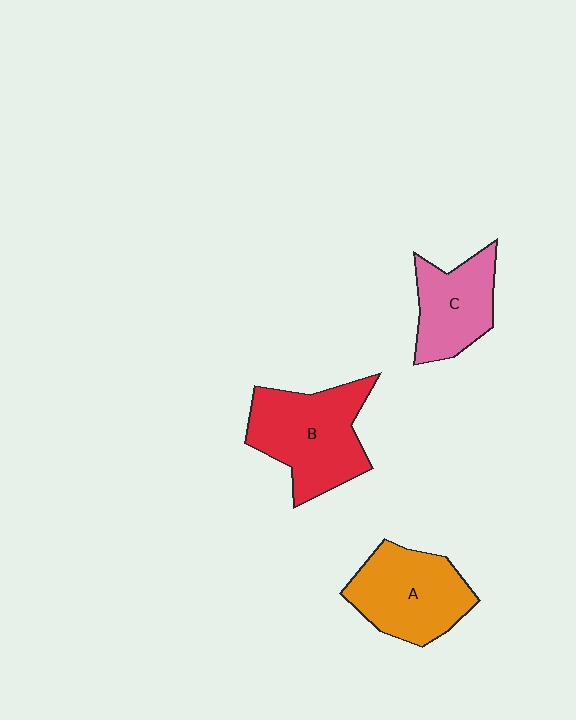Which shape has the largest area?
Shape B (red).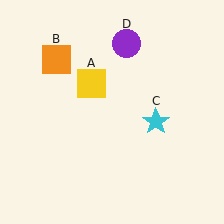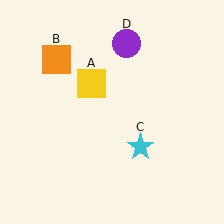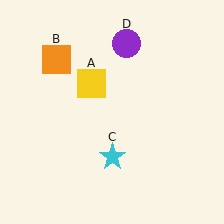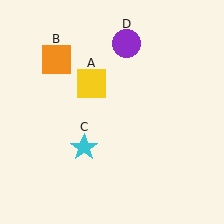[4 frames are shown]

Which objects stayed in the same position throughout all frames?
Yellow square (object A) and orange square (object B) and purple circle (object D) remained stationary.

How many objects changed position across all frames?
1 object changed position: cyan star (object C).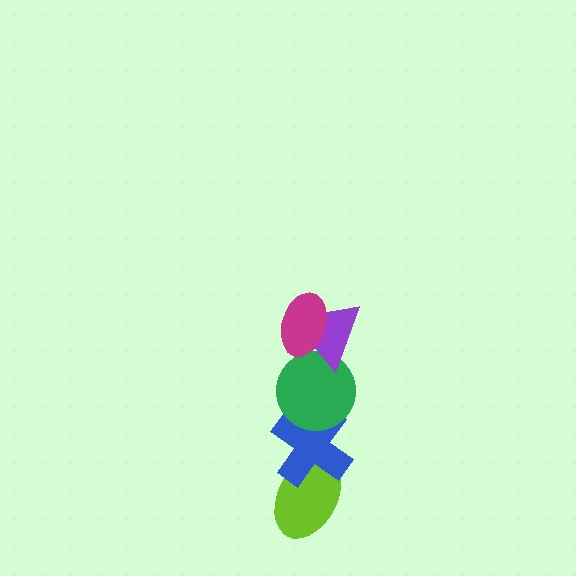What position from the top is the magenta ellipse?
The magenta ellipse is 1st from the top.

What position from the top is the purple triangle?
The purple triangle is 2nd from the top.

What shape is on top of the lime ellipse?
The blue cross is on top of the lime ellipse.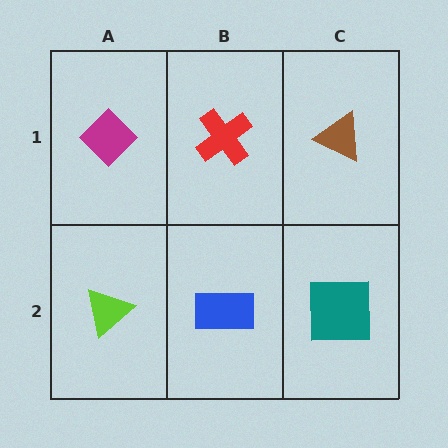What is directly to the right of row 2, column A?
A blue rectangle.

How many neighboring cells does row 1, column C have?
2.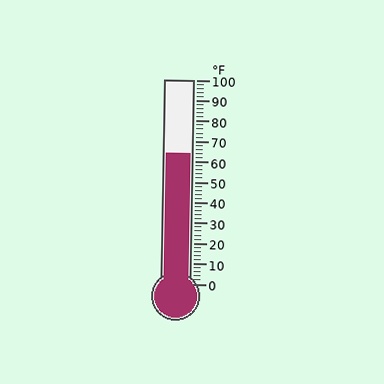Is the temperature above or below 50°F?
The temperature is above 50°F.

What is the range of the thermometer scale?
The thermometer scale ranges from 0°F to 100°F.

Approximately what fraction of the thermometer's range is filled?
The thermometer is filled to approximately 65% of its range.